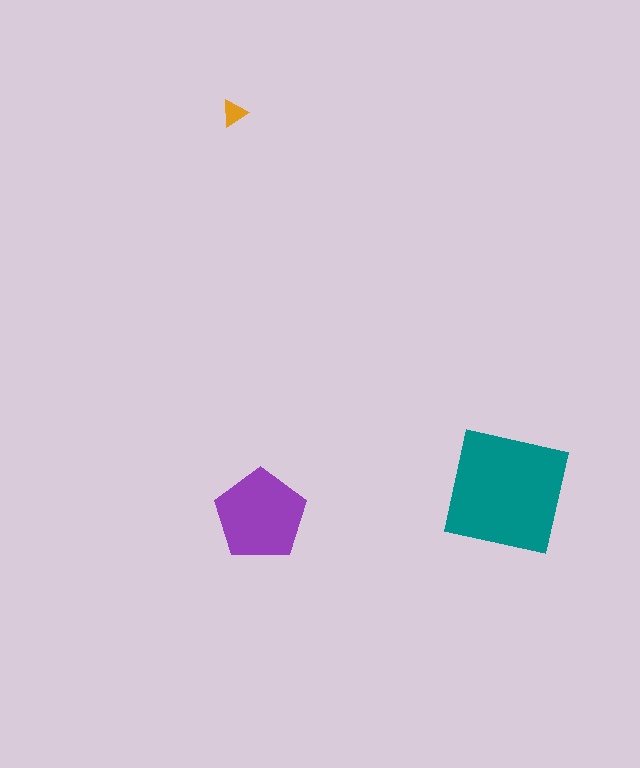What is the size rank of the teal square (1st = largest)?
1st.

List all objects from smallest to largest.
The orange triangle, the purple pentagon, the teal square.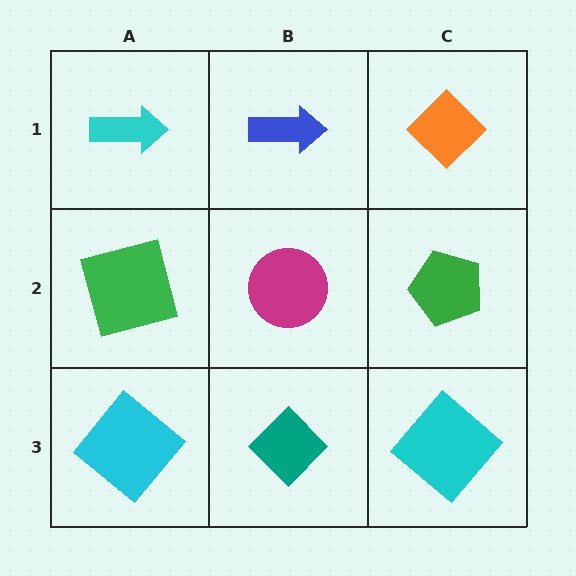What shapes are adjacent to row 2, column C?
An orange diamond (row 1, column C), a cyan diamond (row 3, column C), a magenta circle (row 2, column B).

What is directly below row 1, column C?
A green pentagon.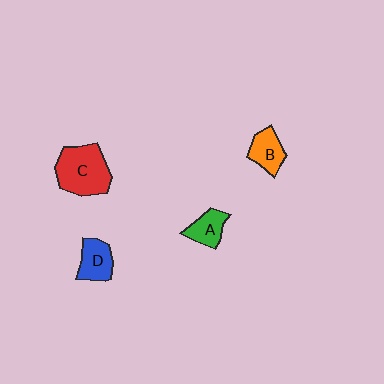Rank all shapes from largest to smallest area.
From largest to smallest: C (red), D (blue), B (orange), A (green).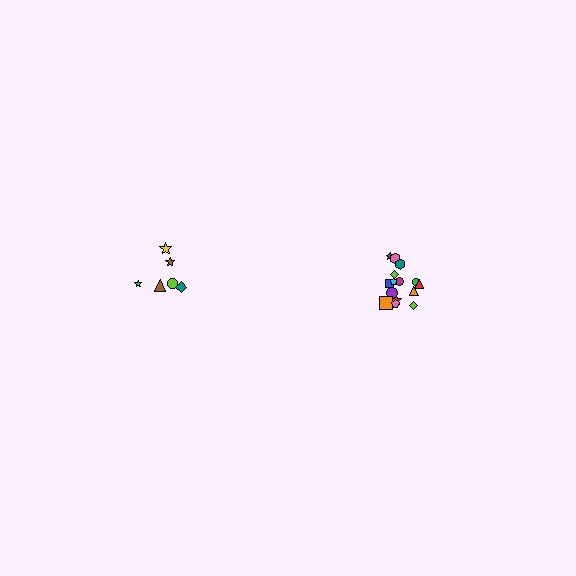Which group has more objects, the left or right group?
The right group.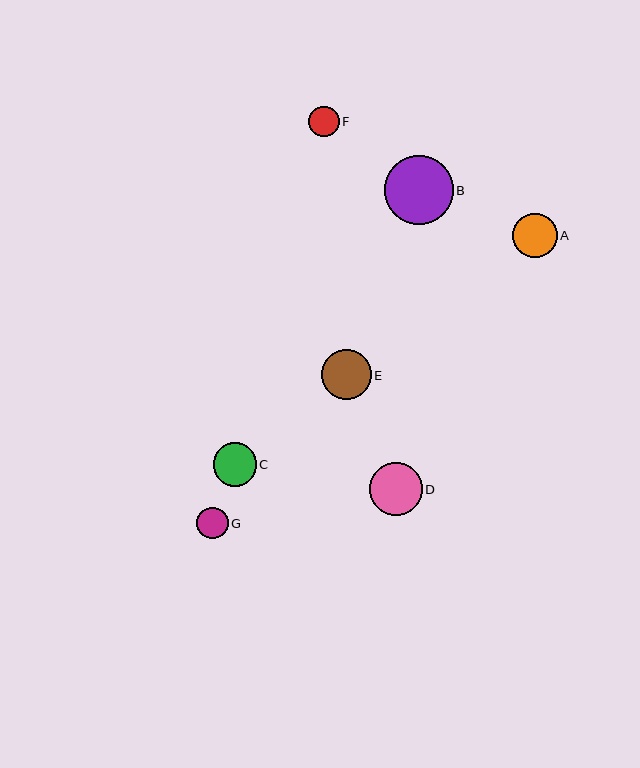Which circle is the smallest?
Circle F is the smallest with a size of approximately 30 pixels.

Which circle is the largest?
Circle B is the largest with a size of approximately 69 pixels.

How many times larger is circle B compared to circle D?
Circle B is approximately 1.3 times the size of circle D.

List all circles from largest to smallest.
From largest to smallest: B, D, E, A, C, G, F.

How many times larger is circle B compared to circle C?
Circle B is approximately 1.6 times the size of circle C.